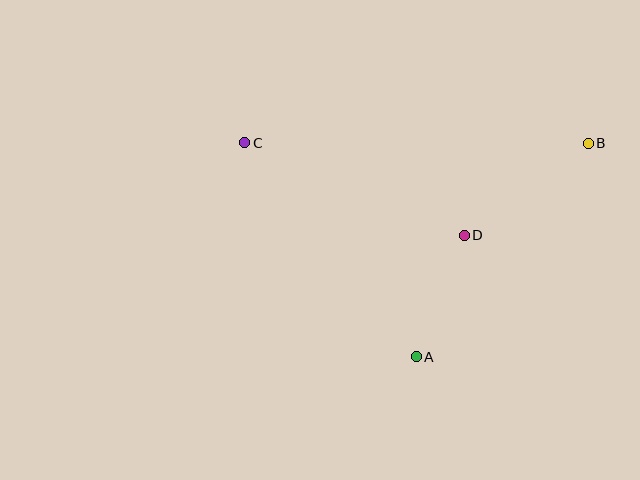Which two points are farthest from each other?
Points B and C are farthest from each other.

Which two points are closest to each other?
Points A and D are closest to each other.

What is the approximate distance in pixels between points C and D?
The distance between C and D is approximately 239 pixels.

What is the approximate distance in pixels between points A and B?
The distance between A and B is approximately 274 pixels.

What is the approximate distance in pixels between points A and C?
The distance between A and C is approximately 274 pixels.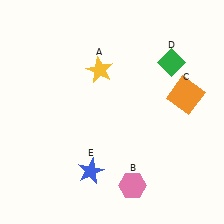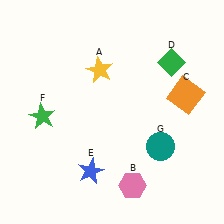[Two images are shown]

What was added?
A green star (F), a teal circle (G) were added in Image 2.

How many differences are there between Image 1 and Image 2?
There are 2 differences between the two images.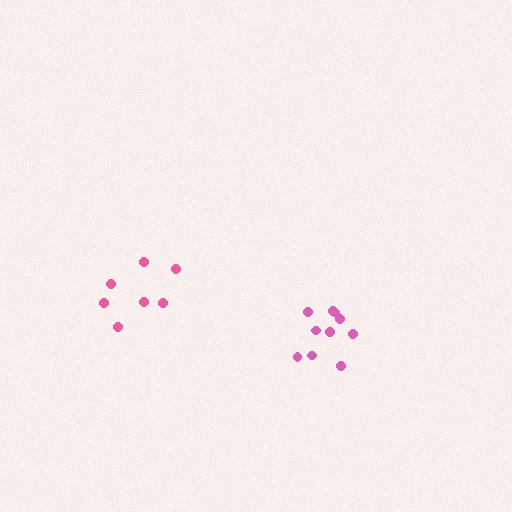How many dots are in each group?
Group 1: 10 dots, Group 2: 7 dots (17 total).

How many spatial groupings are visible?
There are 2 spatial groupings.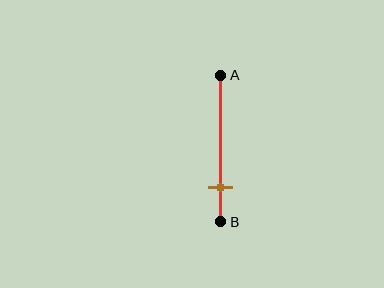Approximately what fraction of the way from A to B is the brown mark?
The brown mark is approximately 75% of the way from A to B.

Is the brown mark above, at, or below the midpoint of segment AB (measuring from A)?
The brown mark is below the midpoint of segment AB.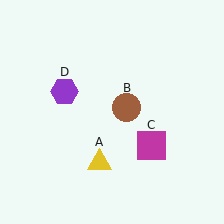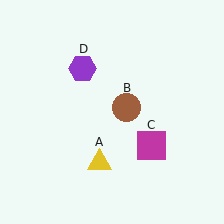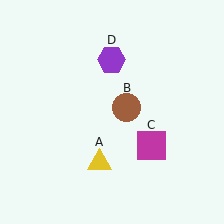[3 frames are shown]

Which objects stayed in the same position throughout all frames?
Yellow triangle (object A) and brown circle (object B) and magenta square (object C) remained stationary.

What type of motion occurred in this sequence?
The purple hexagon (object D) rotated clockwise around the center of the scene.